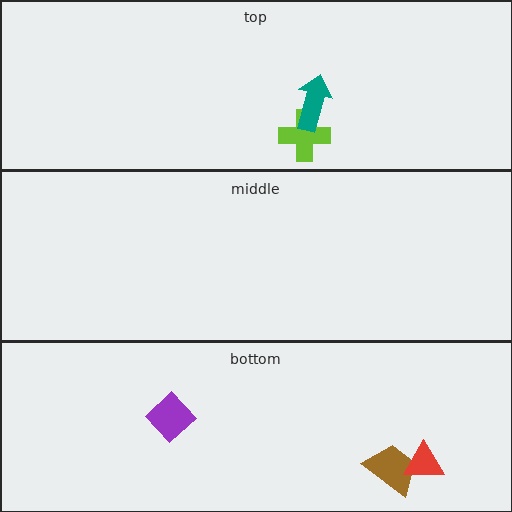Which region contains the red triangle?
The bottom region.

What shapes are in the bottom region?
The purple diamond, the brown trapezoid, the red triangle.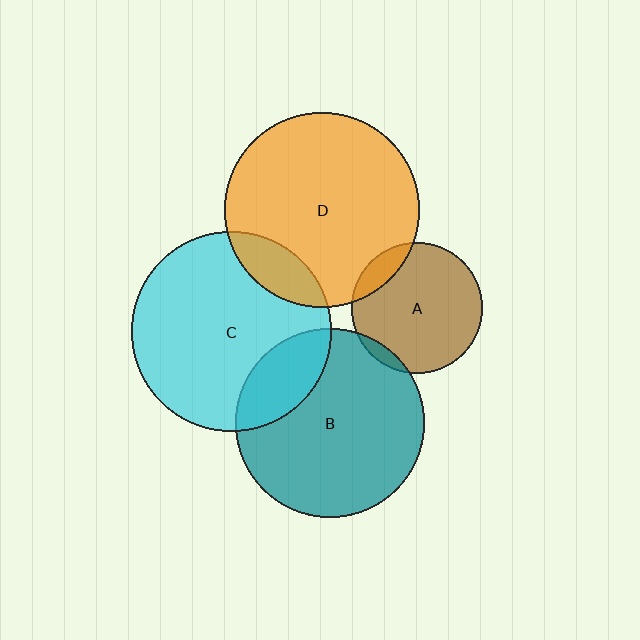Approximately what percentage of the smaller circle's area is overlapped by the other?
Approximately 5%.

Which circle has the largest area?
Circle C (cyan).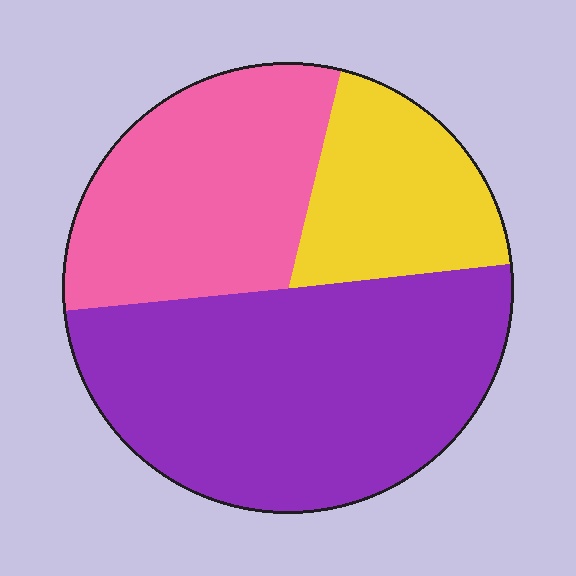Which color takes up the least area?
Yellow, at roughly 20%.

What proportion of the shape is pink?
Pink covers around 30% of the shape.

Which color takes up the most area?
Purple, at roughly 50%.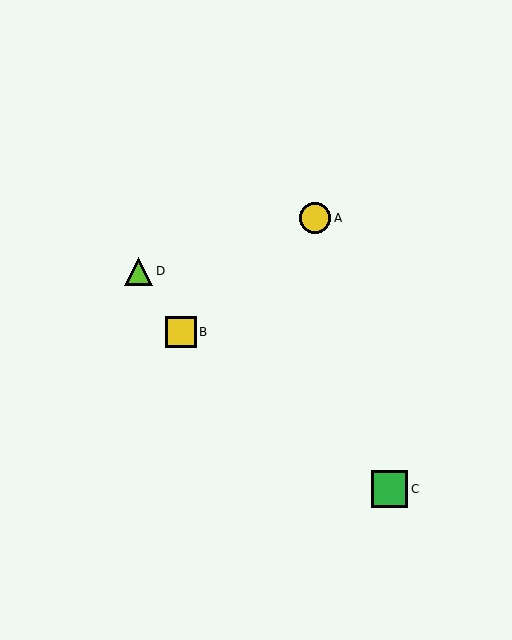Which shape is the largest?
The green square (labeled C) is the largest.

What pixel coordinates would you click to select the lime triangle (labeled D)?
Click at (139, 271) to select the lime triangle D.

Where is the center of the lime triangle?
The center of the lime triangle is at (139, 271).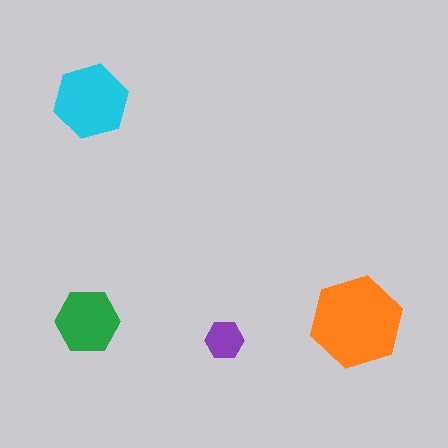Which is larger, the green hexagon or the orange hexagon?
The orange one.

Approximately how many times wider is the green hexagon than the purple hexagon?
About 1.5 times wider.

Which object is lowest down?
The purple hexagon is bottommost.